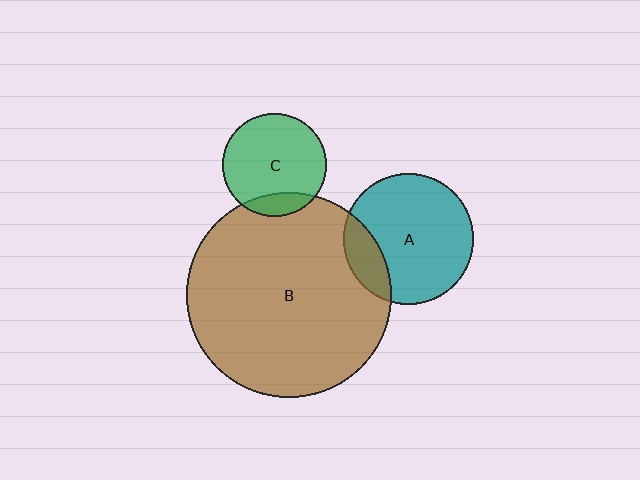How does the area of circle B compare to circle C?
Approximately 4.0 times.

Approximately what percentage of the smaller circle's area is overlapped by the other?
Approximately 20%.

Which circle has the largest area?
Circle B (brown).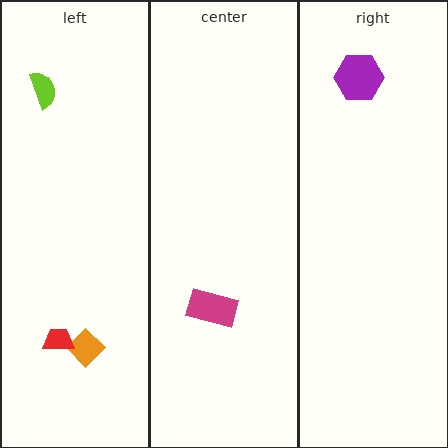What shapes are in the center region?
The magenta rectangle.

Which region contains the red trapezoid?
The left region.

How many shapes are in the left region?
3.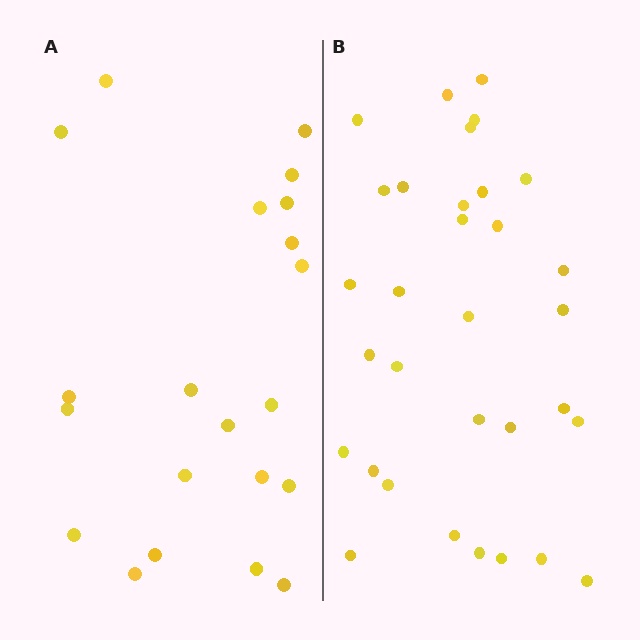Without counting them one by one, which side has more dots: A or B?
Region B (the right region) has more dots.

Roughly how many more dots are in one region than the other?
Region B has roughly 12 or so more dots than region A.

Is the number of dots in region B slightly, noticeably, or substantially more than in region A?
Region B has substantially more. The ratio is roughly 1.5 to 1.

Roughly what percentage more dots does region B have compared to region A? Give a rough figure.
About 50% more.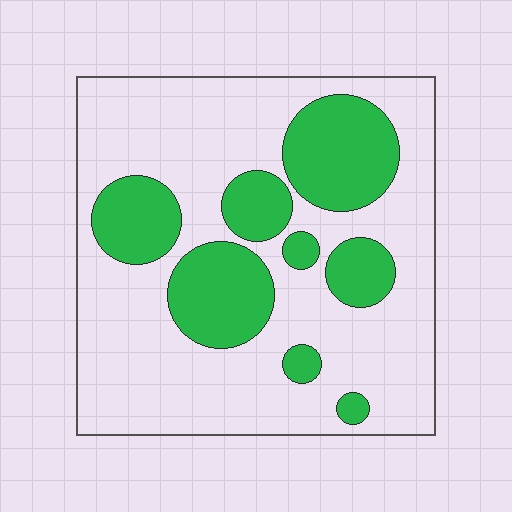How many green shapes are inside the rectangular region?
8.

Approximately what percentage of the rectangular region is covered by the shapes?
Approximately 30%.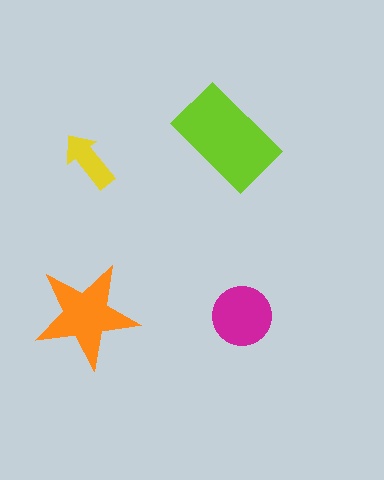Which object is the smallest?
The yellow arrow.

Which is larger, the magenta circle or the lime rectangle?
The lime rectangle.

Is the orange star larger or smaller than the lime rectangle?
Smaller.